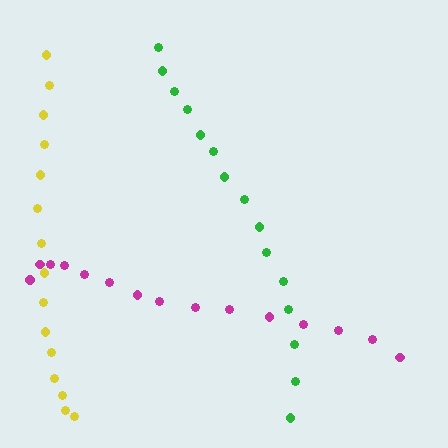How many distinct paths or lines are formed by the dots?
There are 3 distinct paths.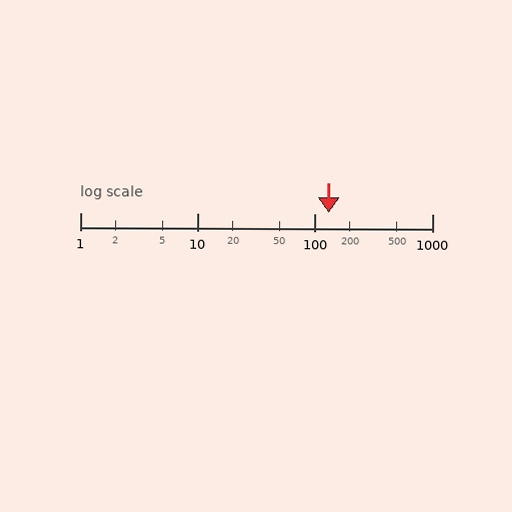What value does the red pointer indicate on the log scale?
The pointer indicates approximately 130.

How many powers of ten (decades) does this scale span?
The scale spans 3 decades, from 1 to 1000.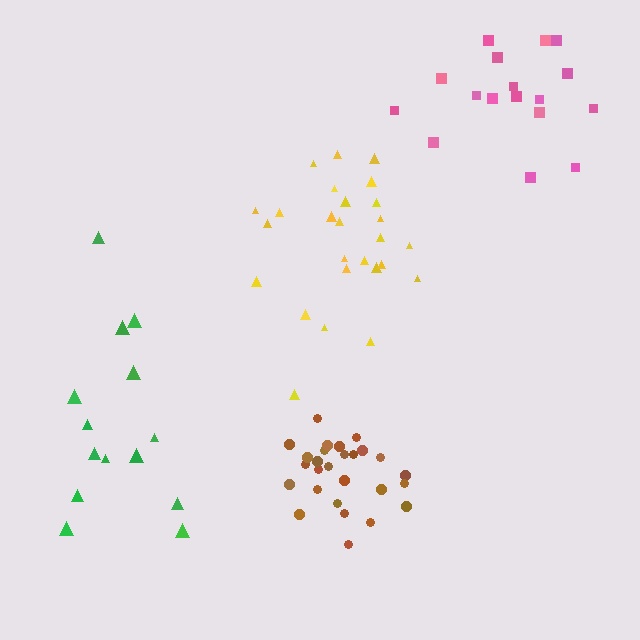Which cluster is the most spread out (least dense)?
Green.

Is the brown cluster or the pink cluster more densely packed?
Brown.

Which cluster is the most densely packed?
Brown.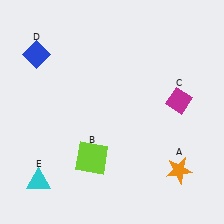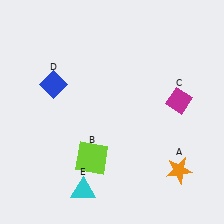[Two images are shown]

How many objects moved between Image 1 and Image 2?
2 objects moved between the two images.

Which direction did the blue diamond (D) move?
The blue diamond (D) moved down.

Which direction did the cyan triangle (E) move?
The cyan triangle (E) moved right.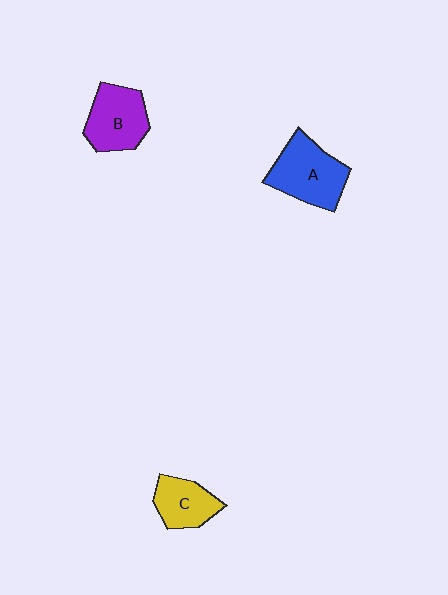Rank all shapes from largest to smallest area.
From largest to smallest: A (blue), B (purple), C (yellow).